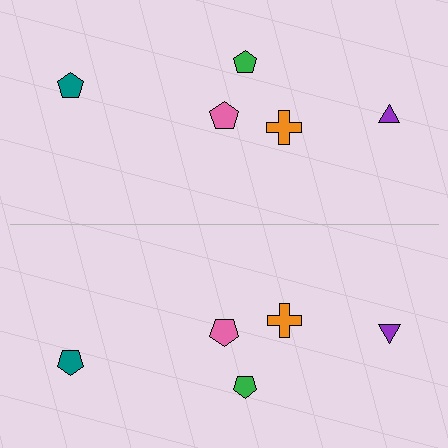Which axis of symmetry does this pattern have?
The pattern has a horizontal axis of symmetry running through the center of the image.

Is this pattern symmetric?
Yes, this pattern has bilateral (reflection) symmetry.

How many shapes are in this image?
There are 10 shapes in this image.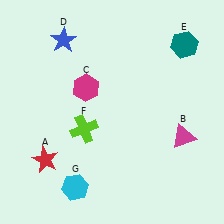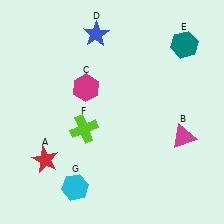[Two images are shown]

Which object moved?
The blue star (D) moved right.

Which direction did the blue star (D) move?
The blue star (D) moved right.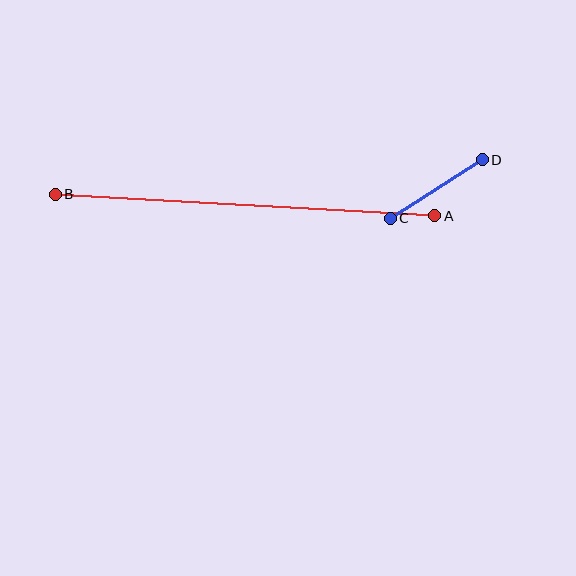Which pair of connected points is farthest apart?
Points A and B are farthest apart.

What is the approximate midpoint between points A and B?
The midpoint is at approximately (245, 205) pixels.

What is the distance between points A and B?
The distance is approximately 380 pixels.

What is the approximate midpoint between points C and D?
The midpoint is at approximately (436, 189) pixels.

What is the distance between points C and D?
The distance is approximately 109 pixels.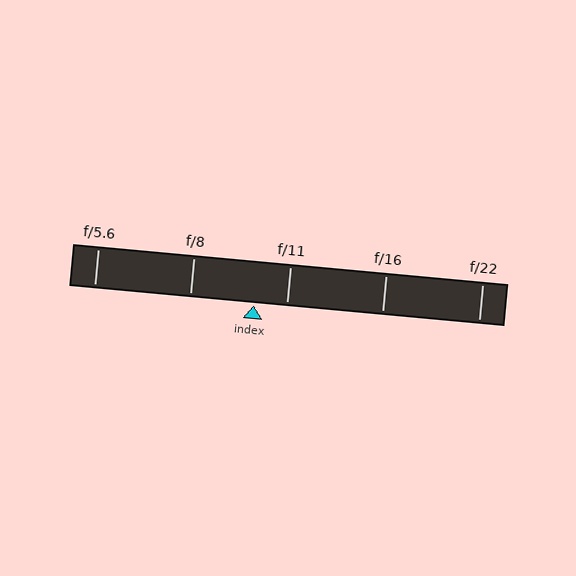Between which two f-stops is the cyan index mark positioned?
The index mark is between f/8 and f/11.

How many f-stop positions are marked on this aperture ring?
There are 5 f-stop positions marked.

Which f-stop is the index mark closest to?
The index mark is closest to f/11.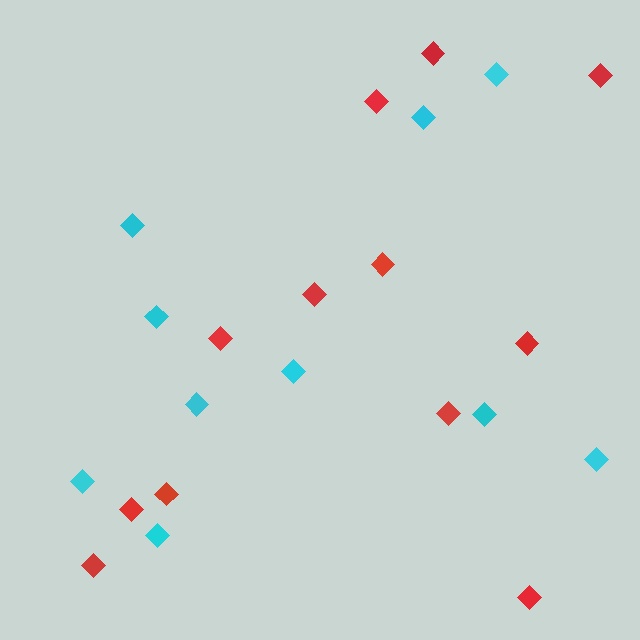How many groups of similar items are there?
There are 2 groups: one group of cyan diamonds (10) and one group of red diamonds (12).